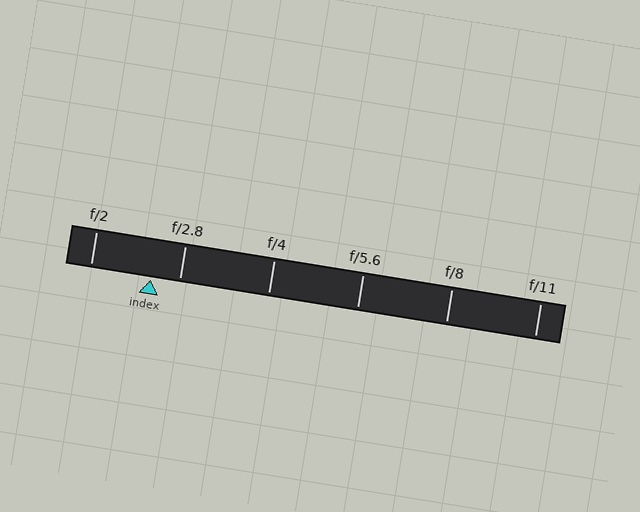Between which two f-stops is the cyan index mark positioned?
The index mark is between f/2 and f/2.8.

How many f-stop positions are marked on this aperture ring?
There are 6 f-stop positions marked.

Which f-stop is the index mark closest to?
The index mark is closest to f/2.8.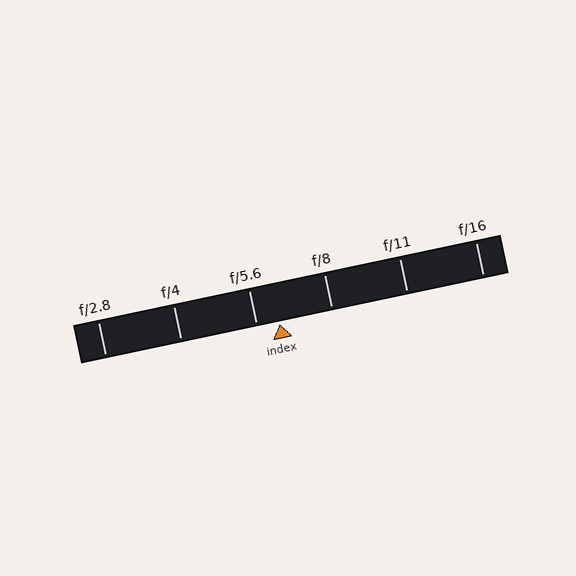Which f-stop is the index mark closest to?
The index mark is closest to f/5.6.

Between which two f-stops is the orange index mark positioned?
The index mark is between f/5.6 and f/8.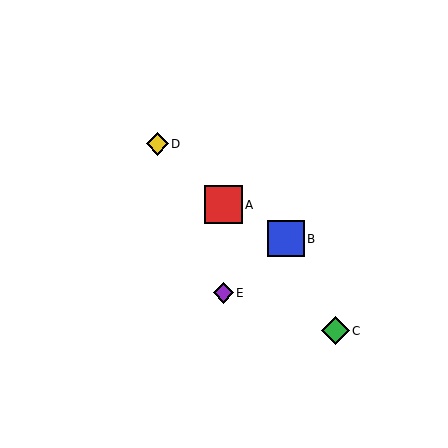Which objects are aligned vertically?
Objects A, E are aligned vertically.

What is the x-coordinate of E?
Object E is at x≈223.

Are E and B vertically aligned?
No, E is at x≈223 and B is at x≈286.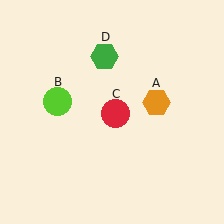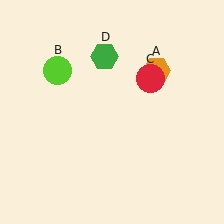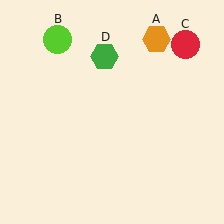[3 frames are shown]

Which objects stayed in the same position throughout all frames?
Green hexagon (object D) remained stationary.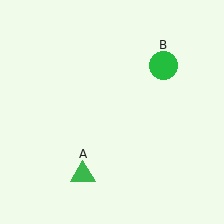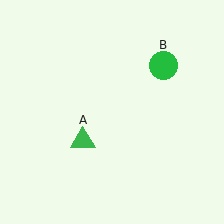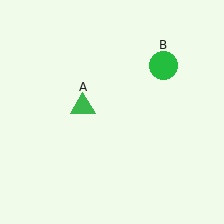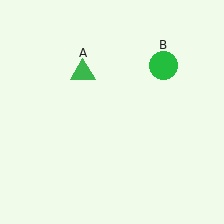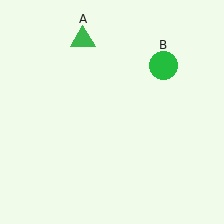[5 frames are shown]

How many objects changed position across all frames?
1 object changed position: green triangle (object A).